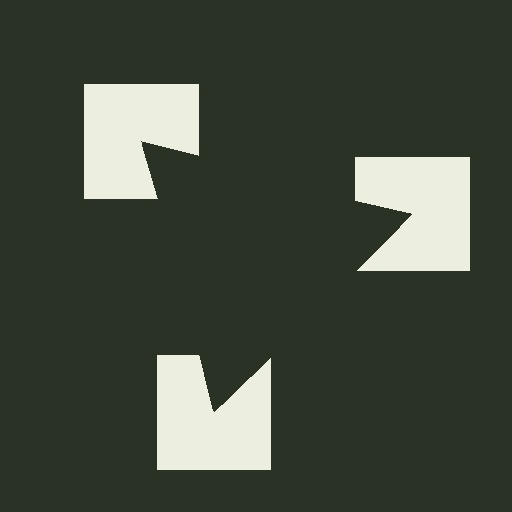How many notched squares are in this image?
There are 3 — one at each vertex of the illusory triangle.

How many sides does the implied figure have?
3 sides.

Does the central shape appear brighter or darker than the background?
It typically appears slightly darker than the background, even though no actual brightness change is drawn.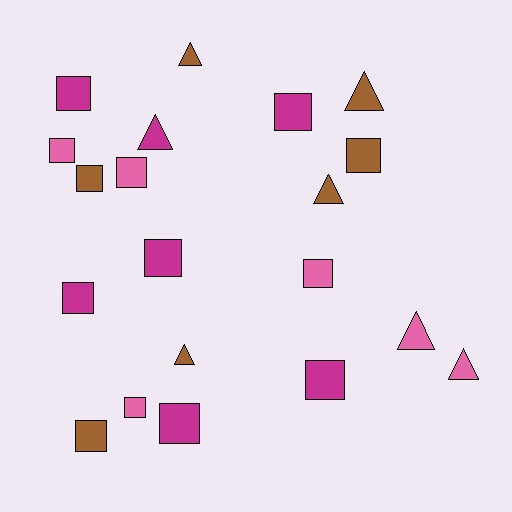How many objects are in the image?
There are 20 objects.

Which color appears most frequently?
Magenta, with 7 objects.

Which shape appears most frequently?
Square, with 13 objects.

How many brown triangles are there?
There are 4 brown triangles.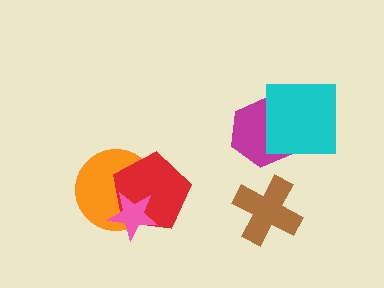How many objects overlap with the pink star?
2 objects overlap with the pink star.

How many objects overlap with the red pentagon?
2 objects overlap with the red pentagon.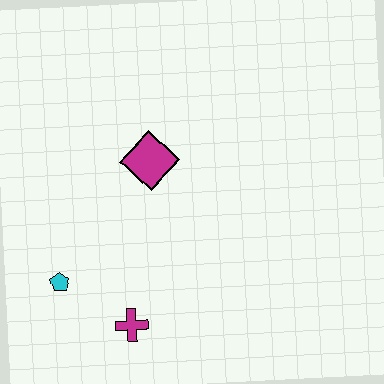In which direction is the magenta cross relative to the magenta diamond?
The magenta cross is below the magenta diamond.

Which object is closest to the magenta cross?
The cyan pentagon is closest to the magenta cross.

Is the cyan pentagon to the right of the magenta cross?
No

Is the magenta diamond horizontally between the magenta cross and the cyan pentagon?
No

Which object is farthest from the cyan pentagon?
The magenta diamond is farthest from the cyan pentagon.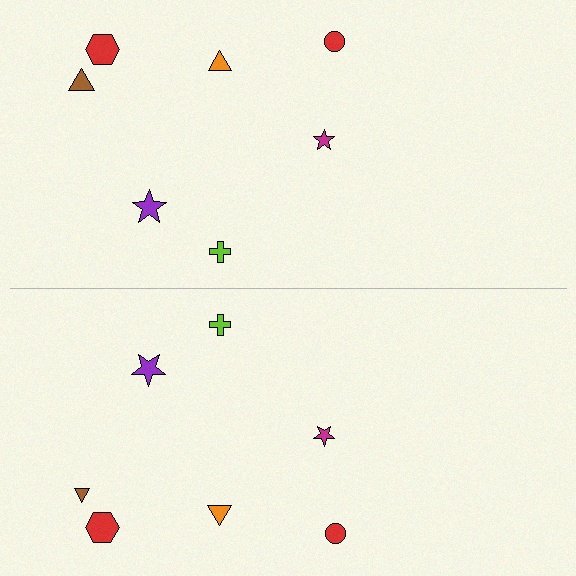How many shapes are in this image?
There are 14 shapes in this image.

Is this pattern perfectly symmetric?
No, the pattern is not perfectly symmetric. The brown triangle on the bottom side has a different size than its mirror counterpart.